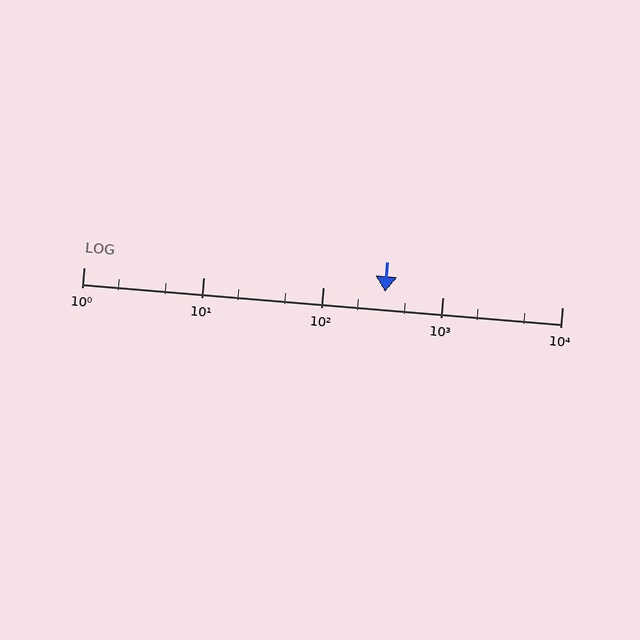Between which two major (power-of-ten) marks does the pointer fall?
The pointer is between 100 and 1000.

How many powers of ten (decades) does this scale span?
The scale spans 4 decades, from 1 to 10000.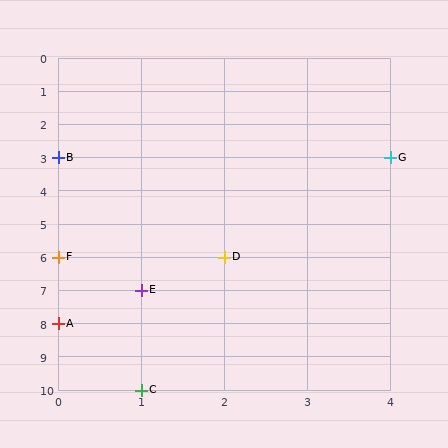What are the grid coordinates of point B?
Point B is at grid coordinates (0, 3).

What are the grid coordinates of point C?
Point C is at grid coordinates (1, 10).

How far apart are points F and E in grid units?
Points F and E are 1 column and 1 row apart (about 1.4 grid units diagonally).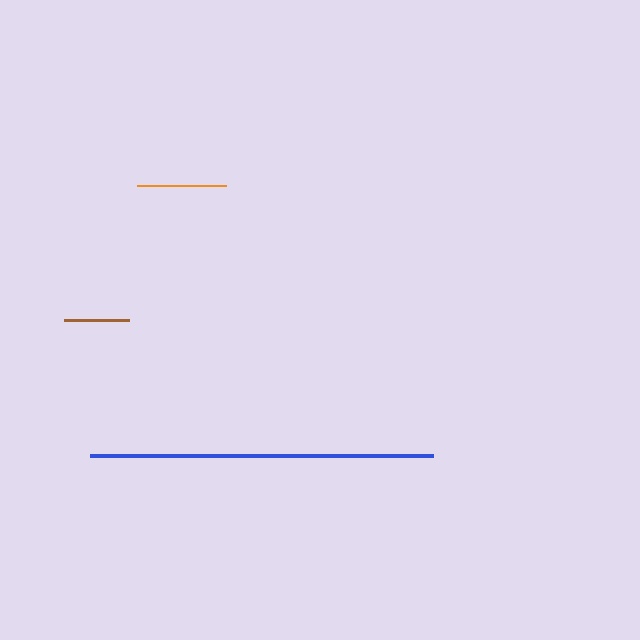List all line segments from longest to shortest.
From longest to shortest: blue, orange, brown.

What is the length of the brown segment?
The brown segment is approximately 65 pixels long.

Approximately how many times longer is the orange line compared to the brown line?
The orange line is approximately 1.4 times the length of the brown line.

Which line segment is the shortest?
The brown line is the shortest at approximately 65 pixels.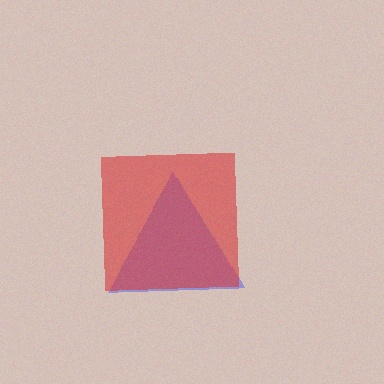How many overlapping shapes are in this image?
There are 2 overlapping shapes in the image.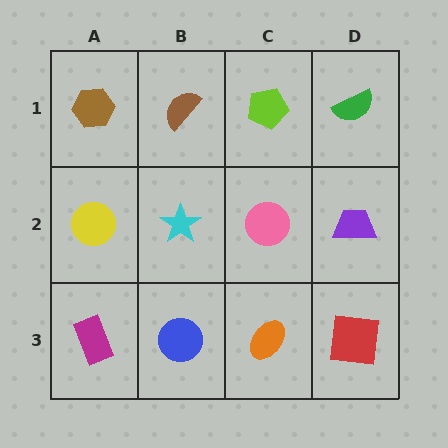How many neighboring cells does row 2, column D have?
3.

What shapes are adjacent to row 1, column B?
A cyan star (row 2, column B), a brown hexagon (row 1, column A), a lime pentagon (row 1, column C).